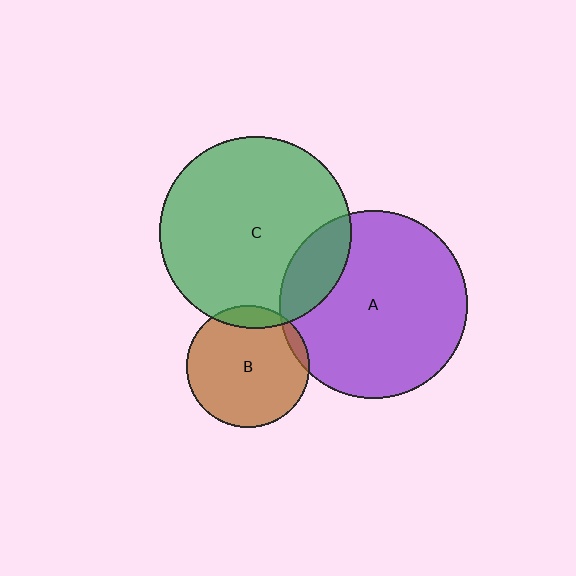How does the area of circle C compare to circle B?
Approximately 2.5 times.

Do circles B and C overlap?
Yes.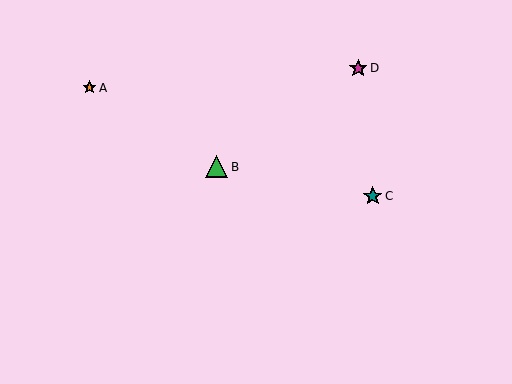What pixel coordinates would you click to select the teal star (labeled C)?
Click at (373, 196) to select the teal star C.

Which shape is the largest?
The green triangle (labeled B) is the largest.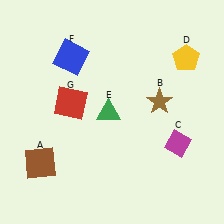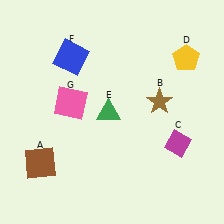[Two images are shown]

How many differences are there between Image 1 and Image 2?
There is 1 difference between the two images.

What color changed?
The square (G) changed from red in Image 1 to pink in Image 2.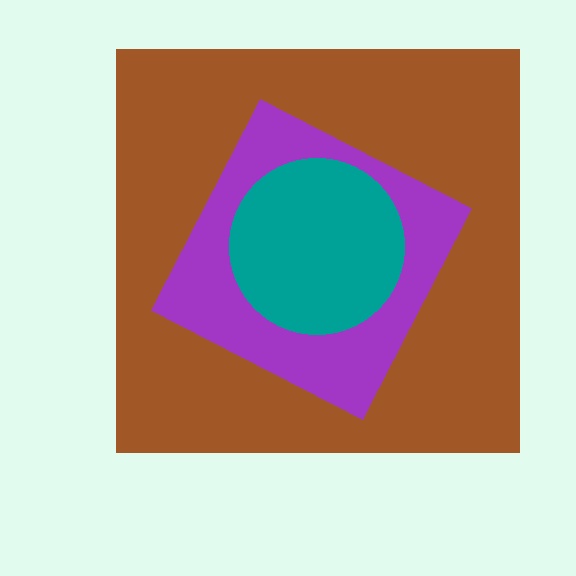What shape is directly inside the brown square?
The purple diamond.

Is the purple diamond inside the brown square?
Yes.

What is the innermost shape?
The teal circle.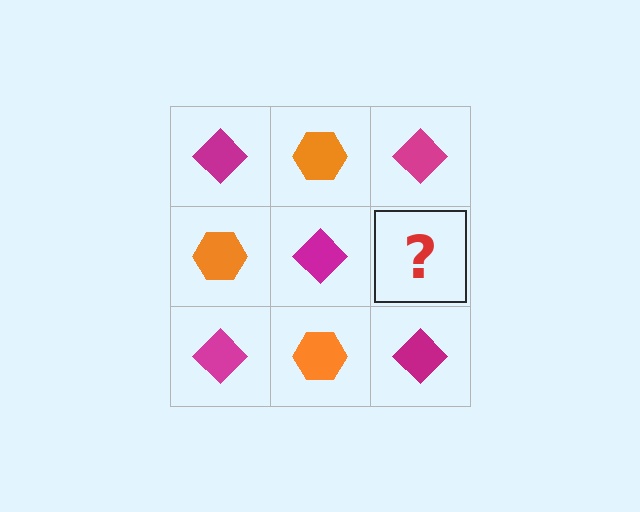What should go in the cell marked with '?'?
The missing cell should contain an orange hexagon.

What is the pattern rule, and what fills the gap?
The rule is that it alternates magenta diamond and orange hexagon in a checkerboard pattern. The gap should be filled with an orange hexagon.